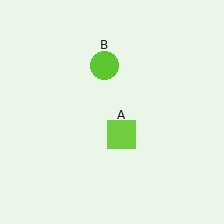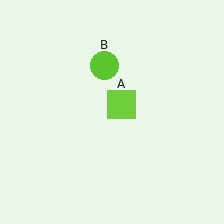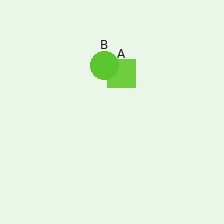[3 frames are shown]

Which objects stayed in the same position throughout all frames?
Lime circle (object B) remained stationary.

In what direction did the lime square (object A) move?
The lime square (object A) moved up.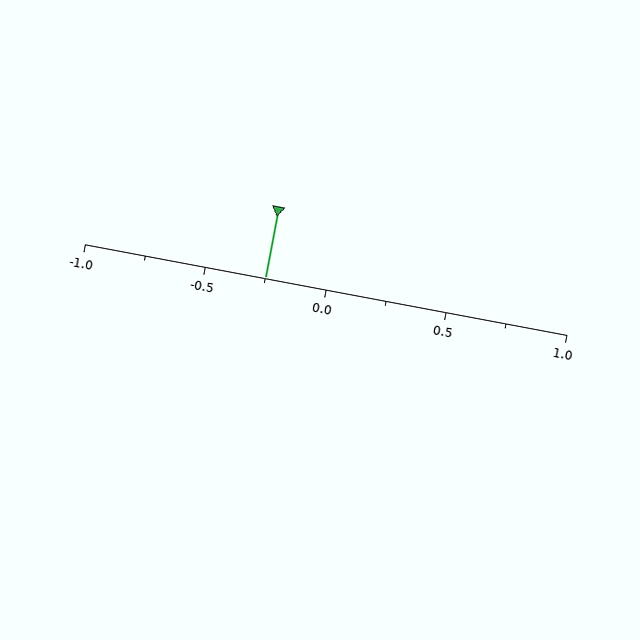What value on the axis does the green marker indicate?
The marker indicates approximately -0.25.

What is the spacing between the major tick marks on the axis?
The major ticks are spaced 0.5 apart.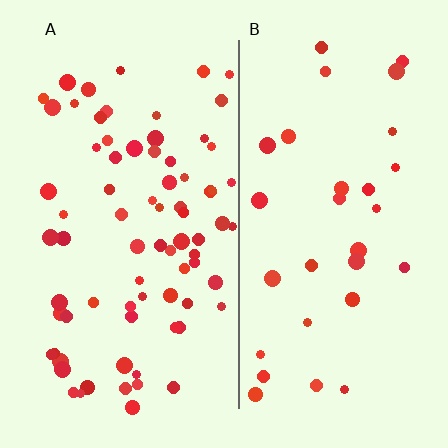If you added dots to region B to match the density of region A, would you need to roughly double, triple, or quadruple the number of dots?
Approximately double.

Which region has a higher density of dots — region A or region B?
A (the left).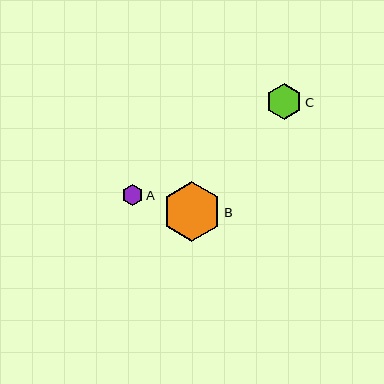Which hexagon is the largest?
Hexagon B is the largest with a size of approximately 59 pixels.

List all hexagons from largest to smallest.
From largest to smallest: B, C, A.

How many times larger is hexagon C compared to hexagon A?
Hexagon C is approximately 1.8 times the size of hexagon A.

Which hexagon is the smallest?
Hexagon A is the smallest with a size of approximately 21 pixels.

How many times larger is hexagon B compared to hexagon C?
Hexagon B is approximately 1.6 times the size of hexagon C.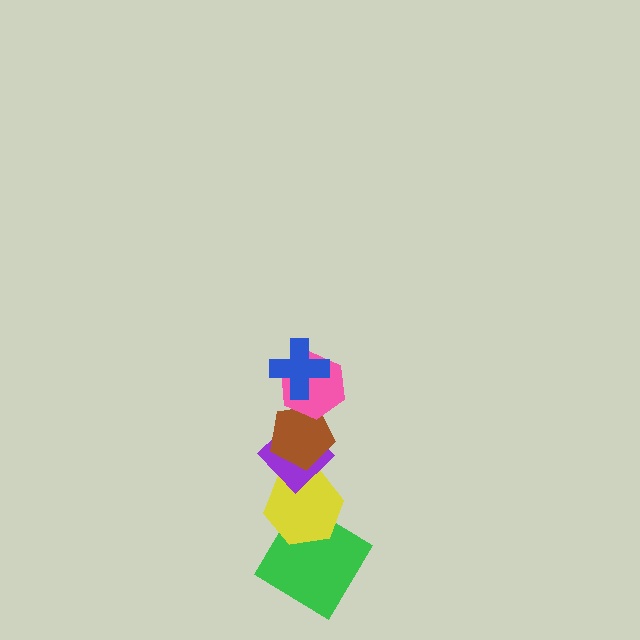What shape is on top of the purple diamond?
The brown pentagon is on top of the purple diamond.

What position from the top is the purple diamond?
The purple diamond is 4th from the top.